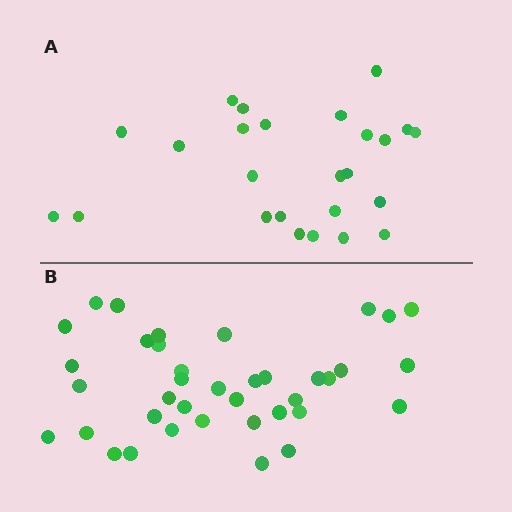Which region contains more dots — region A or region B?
Region B (the bottom region) has more dots.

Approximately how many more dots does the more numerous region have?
Region B has approximately 15 more dots than region A.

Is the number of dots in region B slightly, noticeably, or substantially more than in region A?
Region B has substantially more. The ratio is roughly 1.5 to 1.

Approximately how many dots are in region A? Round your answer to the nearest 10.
About 20 dots. (The exact count is 25, which rounds to 20.)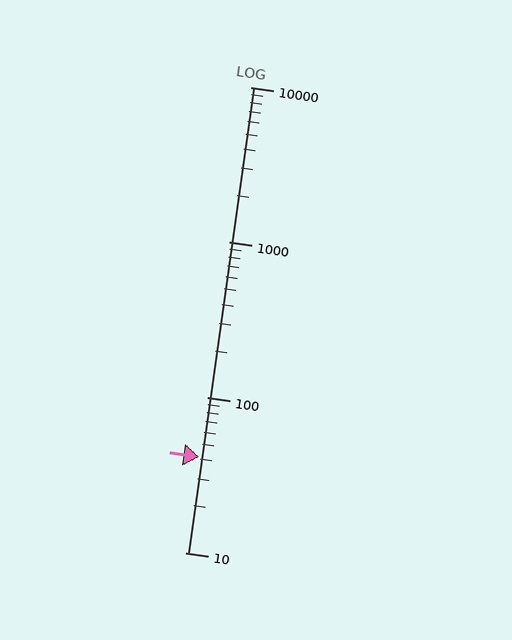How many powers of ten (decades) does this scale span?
The scale spans 3 decades, from 10 to 10000.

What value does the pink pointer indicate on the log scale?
The pointer indicates approximately 41.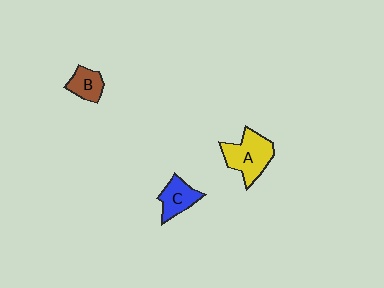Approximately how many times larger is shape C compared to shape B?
Approximately 1.2 times.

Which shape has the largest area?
Shape A (yellow).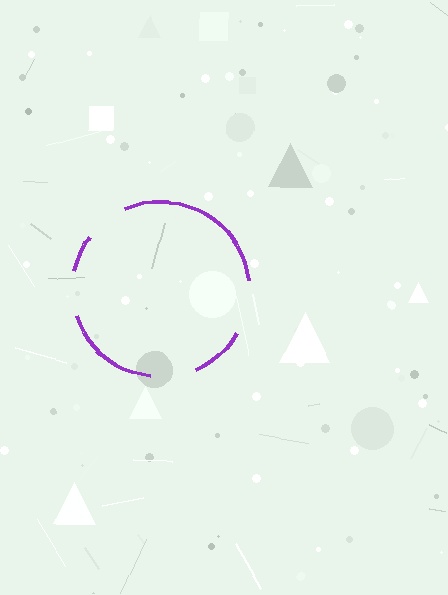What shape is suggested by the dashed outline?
The dashed outline suggests a circle.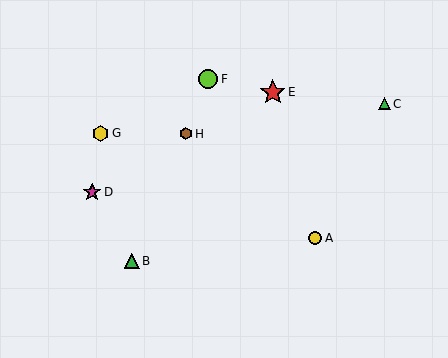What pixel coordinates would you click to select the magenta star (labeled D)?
Click at (92, 192) to select the magenta star D.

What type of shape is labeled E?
Shape E is a red star.